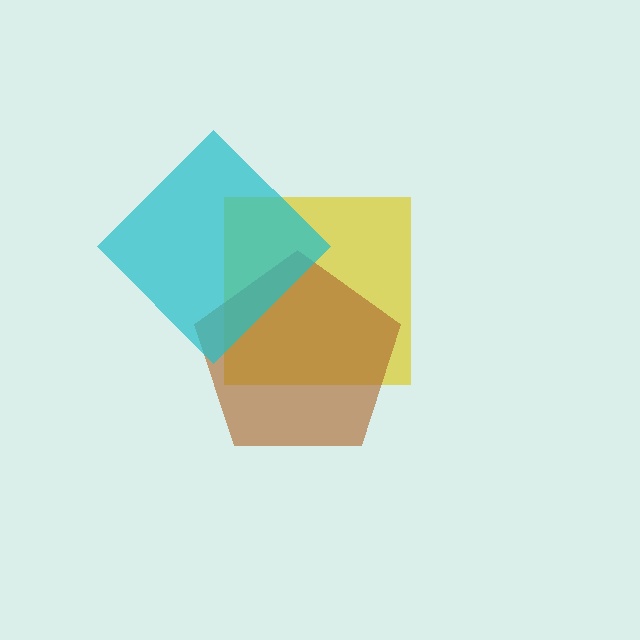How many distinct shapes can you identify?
There are 3 distinct shapes: a yellow square, a brown pentagon, a cyan diamond.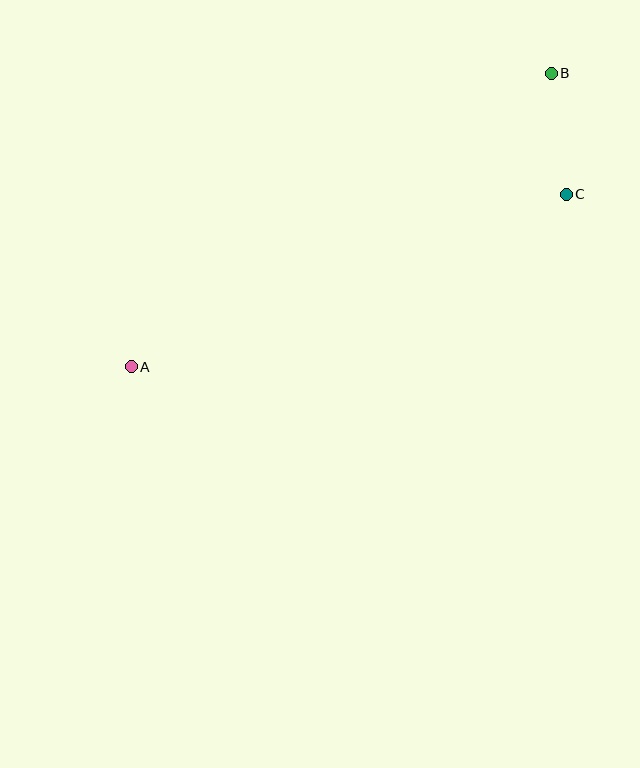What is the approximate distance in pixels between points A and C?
The distance between A and C is approximately 468 pixels.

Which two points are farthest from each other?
Points A and B are farthest from each other.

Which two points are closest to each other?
Points B and C are closest to each other.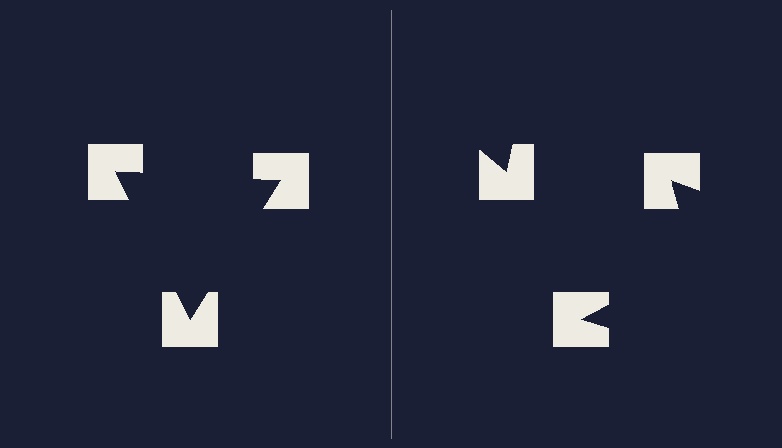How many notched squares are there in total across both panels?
6 — 3 on each side.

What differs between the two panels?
The notched squares are positioned identically on both sides; only the wedge orientations differ. On the left they align to a triangle; on the right they are misaligned.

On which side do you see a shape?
An illusory triangle appears on the left side. On the right side the wedge cuts are rotated, so no coherent shape forms.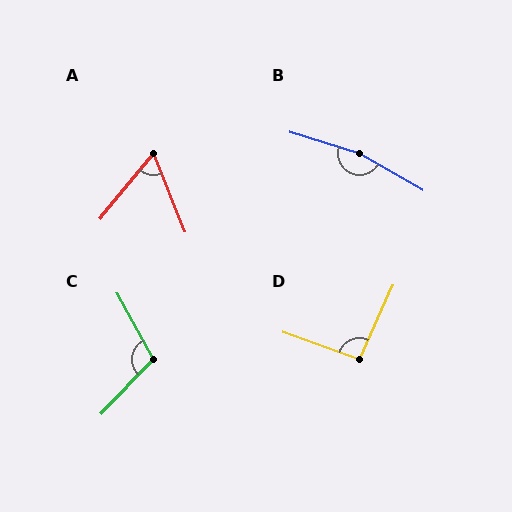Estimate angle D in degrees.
Approximately 95 degrees.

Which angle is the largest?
B, at approximately 167 degrees.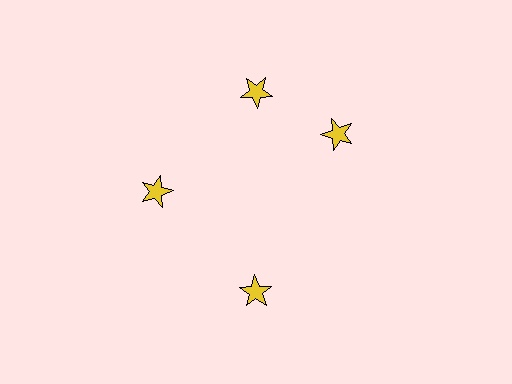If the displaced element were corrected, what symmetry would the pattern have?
It would have 4-fold rotational symmetry — the pattern would map onto itself every 90 degrees.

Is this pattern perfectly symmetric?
No. The 4 yellow stars are arranged in a ring, but one element near the 3 o'clock position is rotated out of alignment along the ring, breaking the 4-fold rotational symmetry.